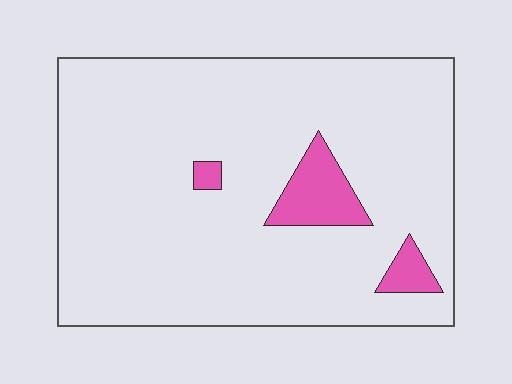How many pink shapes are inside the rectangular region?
3.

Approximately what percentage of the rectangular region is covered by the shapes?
Approximately 10%.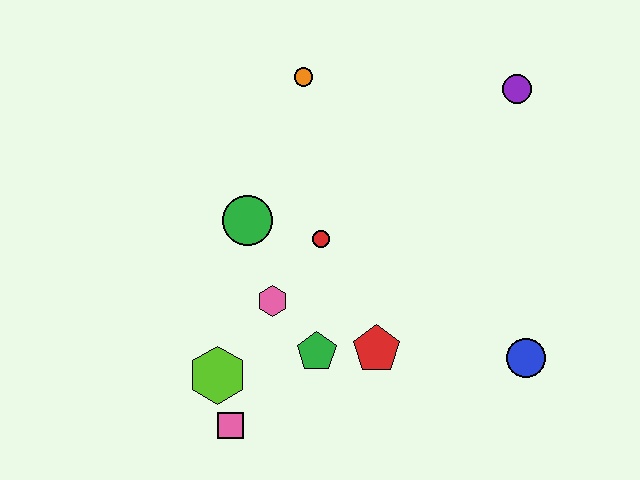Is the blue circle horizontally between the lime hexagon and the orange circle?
No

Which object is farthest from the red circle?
The purple circle is farthest from the red circle.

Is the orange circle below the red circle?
No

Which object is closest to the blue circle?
The red pentagon is closest to the blue circle.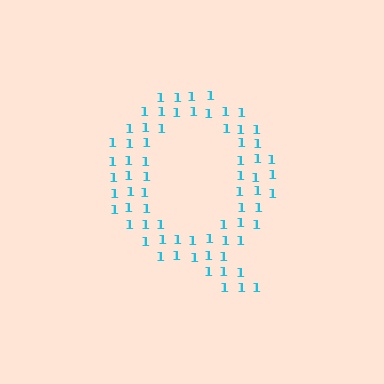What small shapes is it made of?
It is made of small digit 1's.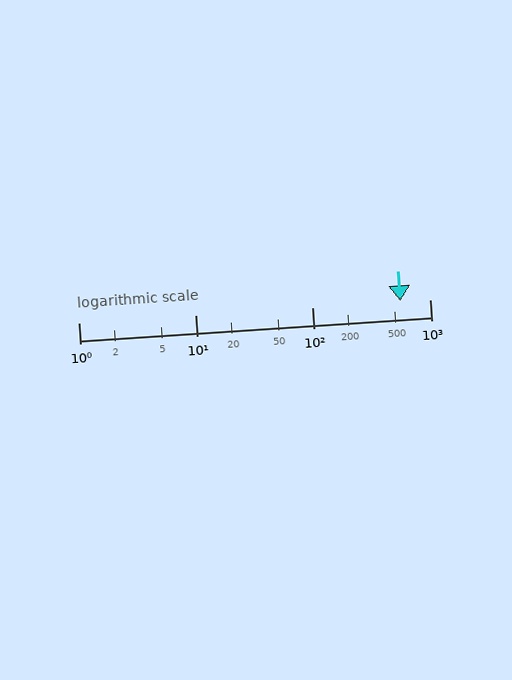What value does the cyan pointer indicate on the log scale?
The pointer indicates approximately 560.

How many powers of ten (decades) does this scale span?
The scale spans 3 decades, from 1 to 1000.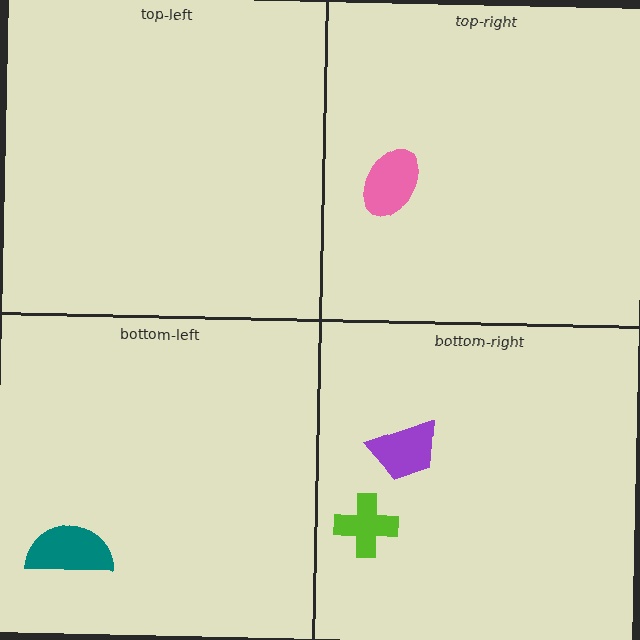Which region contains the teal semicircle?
The bottom-left region.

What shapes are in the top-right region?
The pink ellipse.